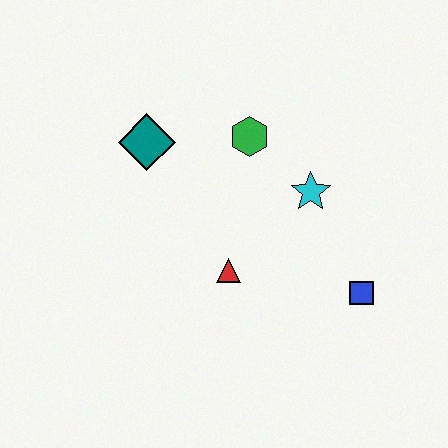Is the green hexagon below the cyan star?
No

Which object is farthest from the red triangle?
The teal diamond is farthest from the red triangle.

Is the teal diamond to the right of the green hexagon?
No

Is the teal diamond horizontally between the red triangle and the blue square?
No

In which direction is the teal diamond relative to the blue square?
The teal diamond is to the left of the blue square.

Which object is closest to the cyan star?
The green hexagon is closest to the cyan star.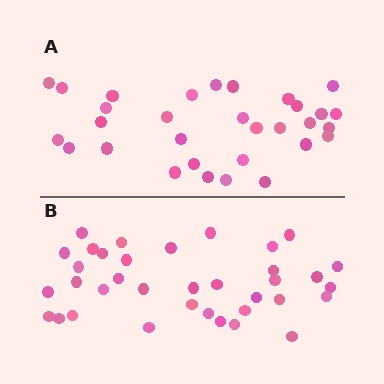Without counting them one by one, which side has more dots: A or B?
Region B (the bottom region) has more dots.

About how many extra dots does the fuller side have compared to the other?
Region B has about 5 more dots than region A.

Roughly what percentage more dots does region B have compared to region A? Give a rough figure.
About 15% more.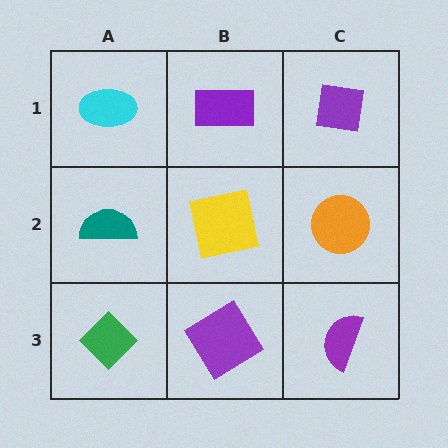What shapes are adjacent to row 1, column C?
An orange circle (row 2, column C), a purple rectangle (row 1, column B).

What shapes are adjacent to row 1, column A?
A teal semicircle (row 2, column A), a purple rectangle (row 1, column B).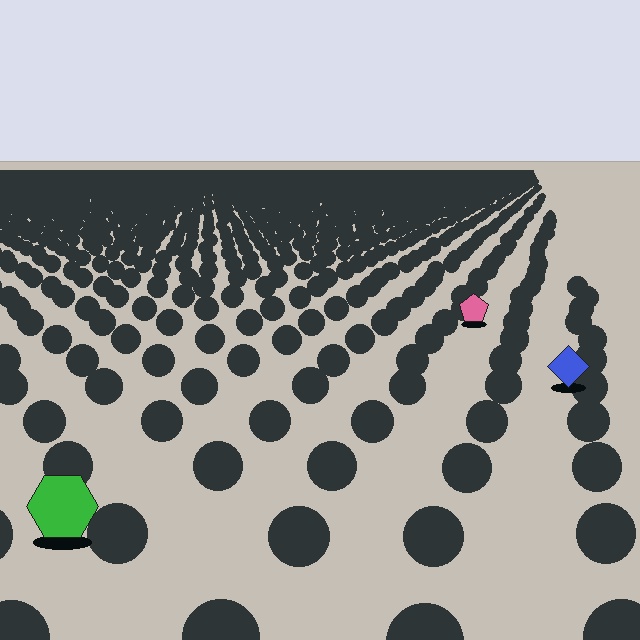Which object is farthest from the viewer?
The pink pentagon is farthest from the viewer. It appears smaller and the ground texture around it is denser.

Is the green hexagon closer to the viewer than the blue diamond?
Yes. The green hexagon is closer — you can tell from the texture gradient: the ground texture is coarser near it.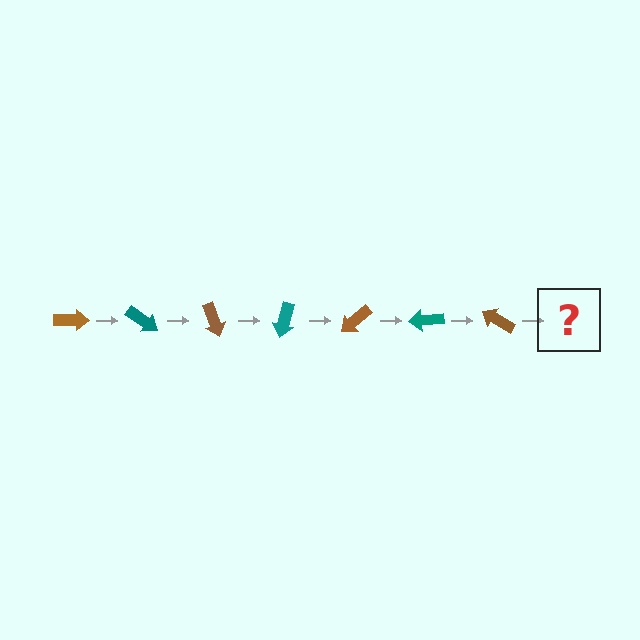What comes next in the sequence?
The next element should be a teal arrow, rotated 245 degrees from the start.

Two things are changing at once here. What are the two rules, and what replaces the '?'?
The two rules are that it rotates 35 degrees each step and the color cycles through brown and teal. The '?' should be a teal arrow, rotated 245 degrees from the start.